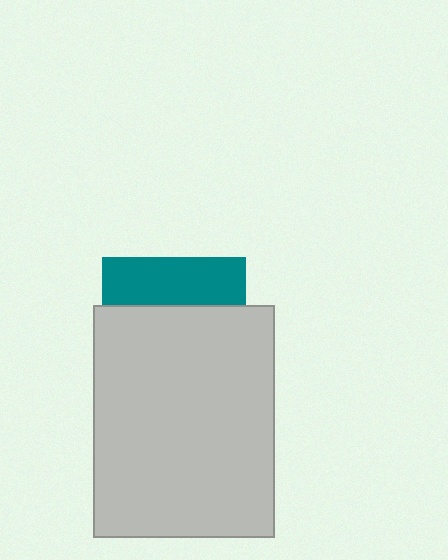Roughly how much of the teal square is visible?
A small part of it is visible (roughly 33%).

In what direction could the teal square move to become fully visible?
The teal square could move up. That would shift it out from behind the light gray rectangle entirely.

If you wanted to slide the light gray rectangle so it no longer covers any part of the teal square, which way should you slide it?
Slide it down — that is the most direct way to separate the two shapes.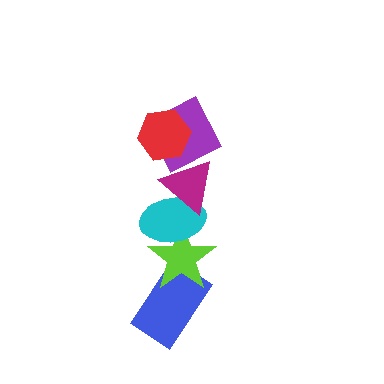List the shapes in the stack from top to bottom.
From top to bottom: the red hexagon, the purple square, the magenta triangle, the cyan ellipse, the lime star, the blue rectangle.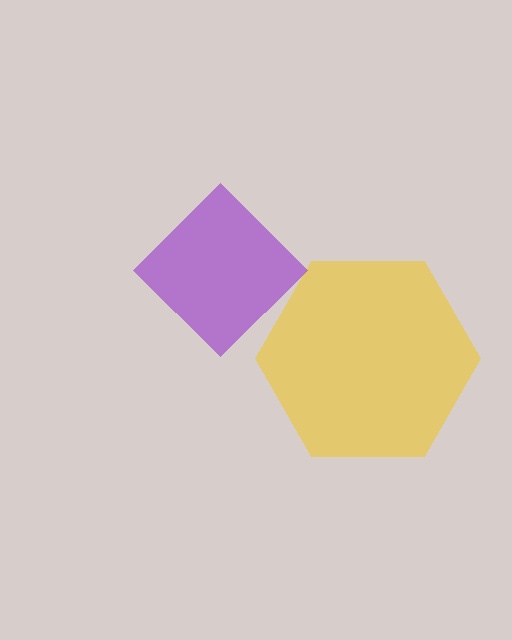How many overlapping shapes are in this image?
There are 2 overlapping shapes in the image.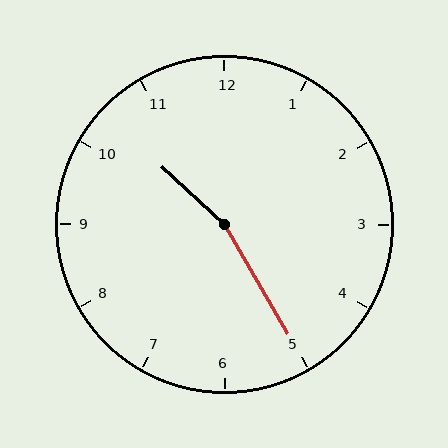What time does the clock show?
10:25.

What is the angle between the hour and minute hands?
Approximately 162 degrees.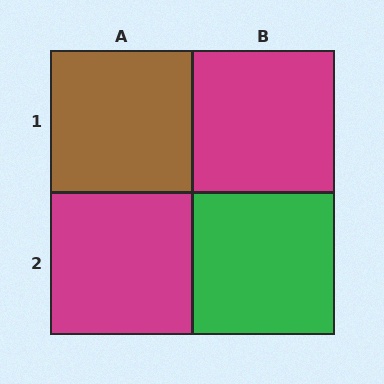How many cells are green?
1 cell is green.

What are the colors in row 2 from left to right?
Magenta, green.